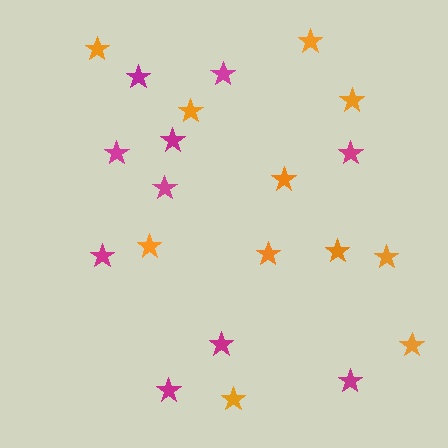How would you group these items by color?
There are 2 groups: one group of magenta stars (10) and one group of orange stars (11).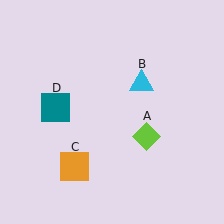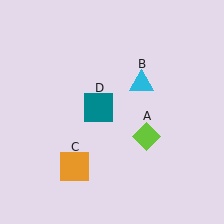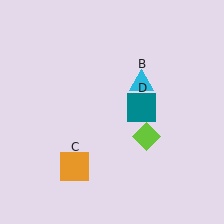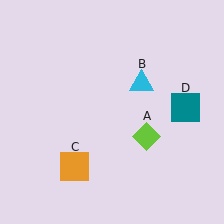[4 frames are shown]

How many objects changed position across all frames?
1 object changed position: teal square (object D).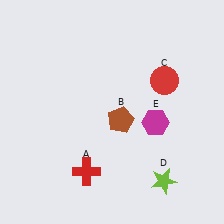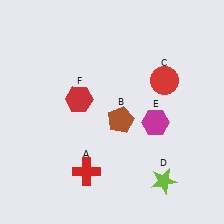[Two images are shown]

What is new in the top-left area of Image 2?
A red hexagon (F) was added in the top-left area of Image 2.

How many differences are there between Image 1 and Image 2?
There is 1 difference between the two images.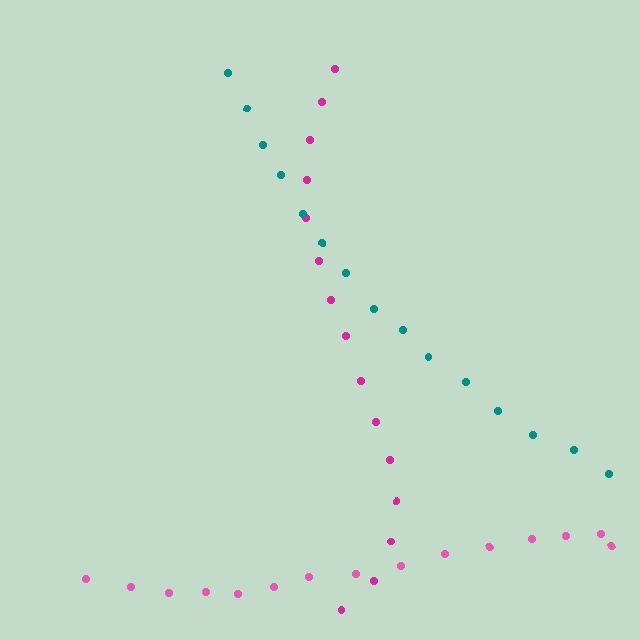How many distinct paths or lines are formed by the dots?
There are 3 distinct paths.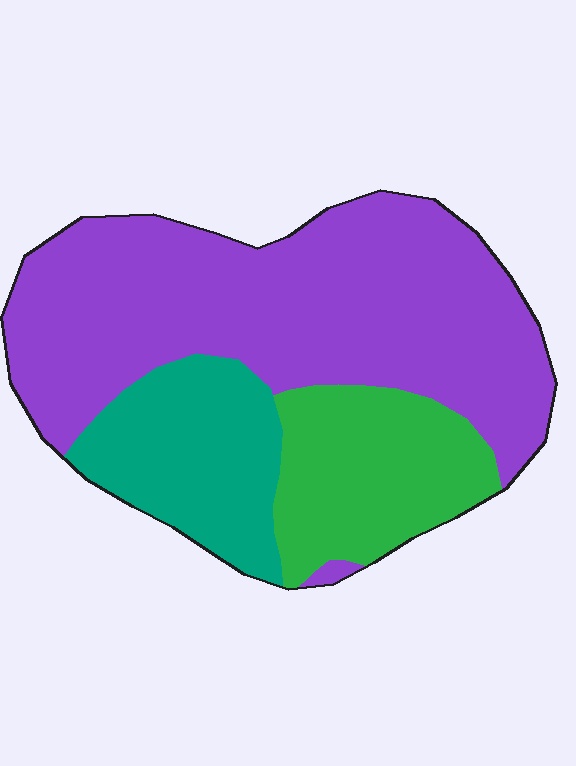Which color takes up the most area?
Purple, at roughly 60%.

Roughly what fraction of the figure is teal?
Teal takes up between a sixth and a third of the figure.